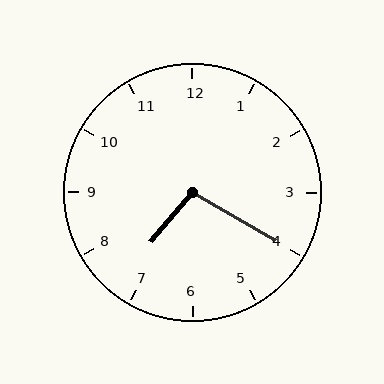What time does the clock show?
7:20.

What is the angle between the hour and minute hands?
Approximately 100 degrees.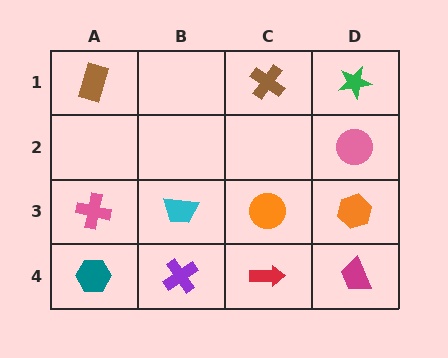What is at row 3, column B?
A cyan trapezoid.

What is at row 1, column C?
A brown cross.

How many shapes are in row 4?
4 shapes.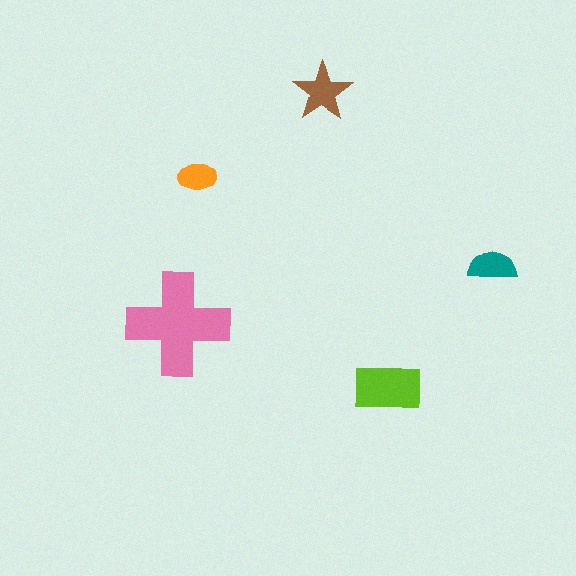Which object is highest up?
The brown star is topmost.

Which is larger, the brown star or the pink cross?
The pink cross.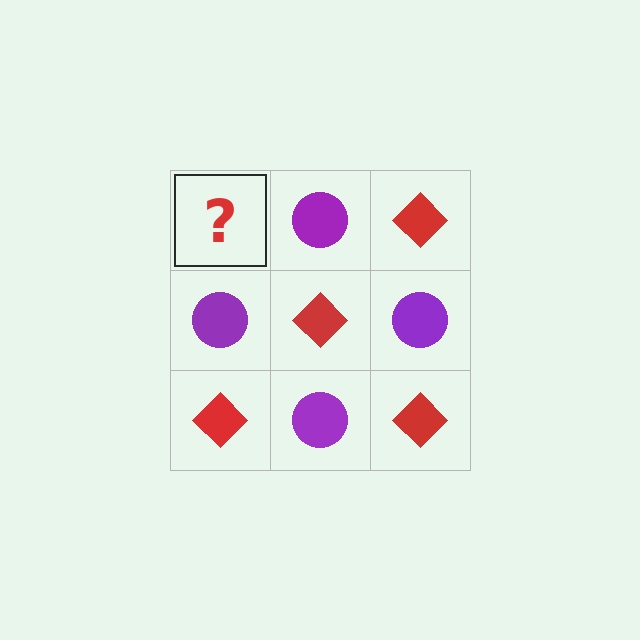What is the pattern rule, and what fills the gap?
The rule is that it alternates red diamond and purple circle in a checkerboard pattern. The gap should be filled with a red diamond.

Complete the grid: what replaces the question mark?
The question mark should be replaced with a red diamond.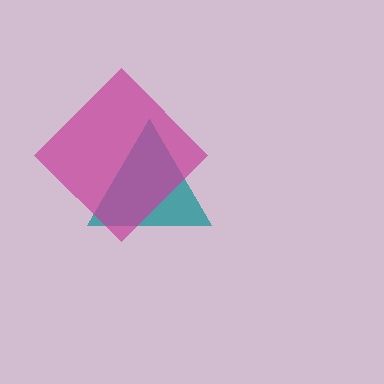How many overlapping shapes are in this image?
There are 2 overlapping shapes in the image.